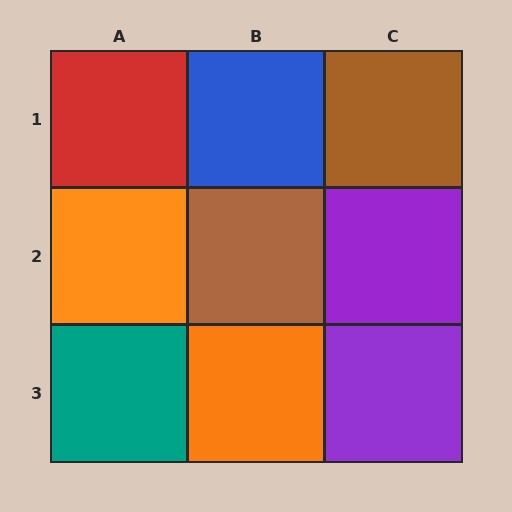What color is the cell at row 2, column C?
Purple.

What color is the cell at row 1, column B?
Blue.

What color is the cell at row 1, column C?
Brown.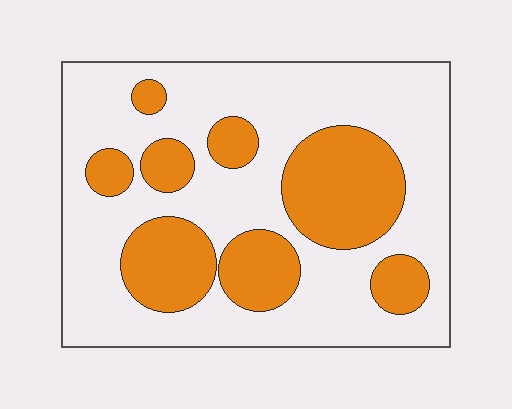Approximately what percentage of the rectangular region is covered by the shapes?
Approximately 30%.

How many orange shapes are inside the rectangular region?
8.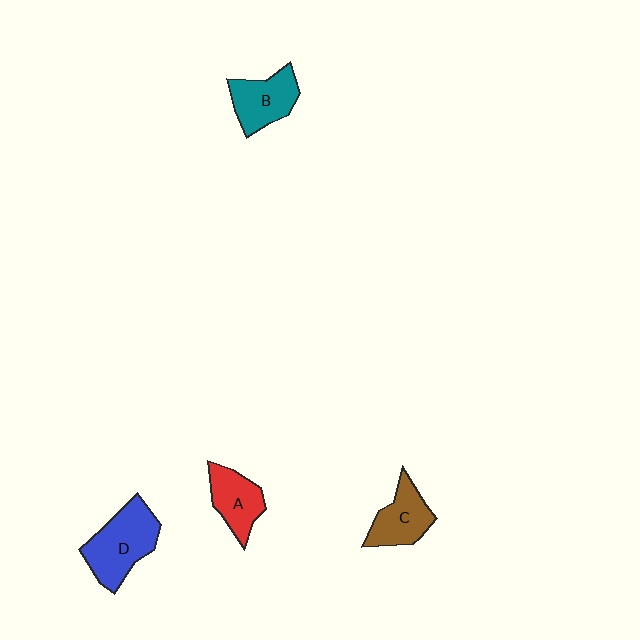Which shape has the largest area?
Shape D (blue).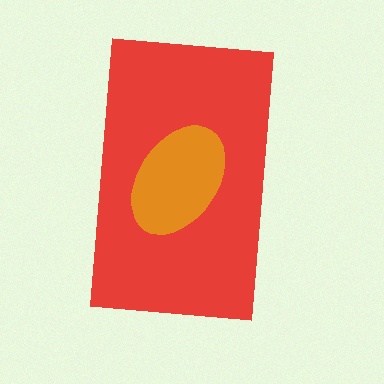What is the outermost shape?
The red rectangle.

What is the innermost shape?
The orange ellipse.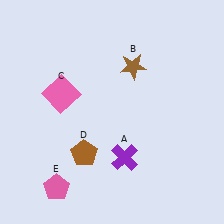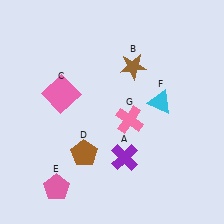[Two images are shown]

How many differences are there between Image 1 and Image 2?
There are 2 differences between the two images.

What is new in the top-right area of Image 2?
A cyan triangle (F) was added in the top-right area of Image 2.